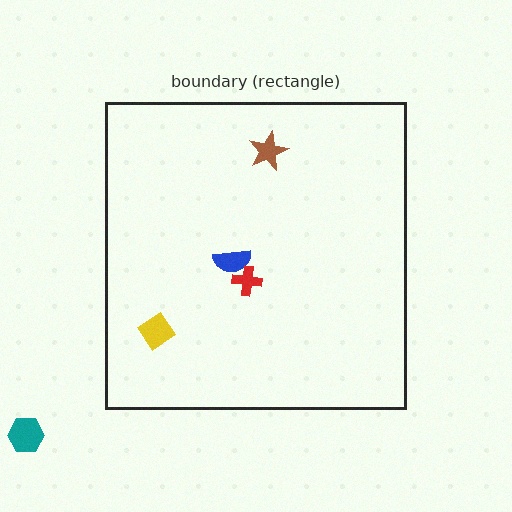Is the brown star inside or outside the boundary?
Inside.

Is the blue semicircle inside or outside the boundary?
Inside.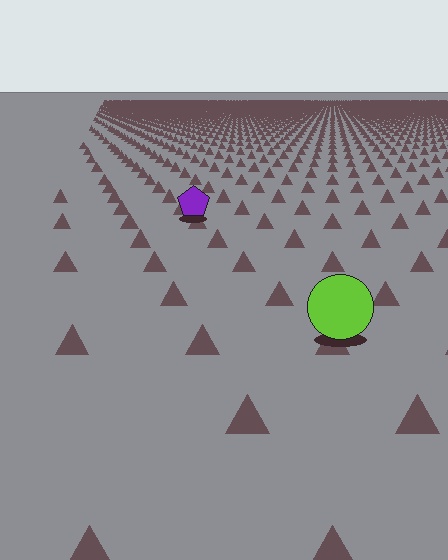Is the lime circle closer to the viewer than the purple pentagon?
Yes. The lime circle is closer — you can tell from the texture gradient: the ground texture is coarser near it.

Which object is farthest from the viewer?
The purple pentagon is farthest from the viewer. It appears smaller and the ground texture around it is denser.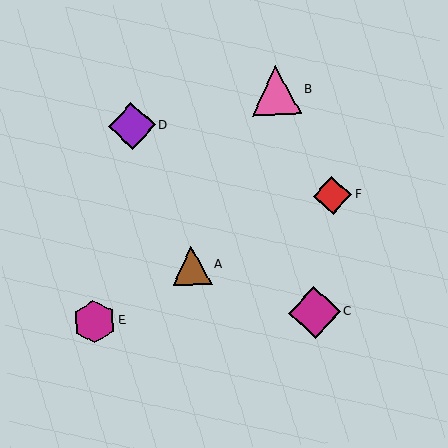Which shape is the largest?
The magenta diamond (labeled C) is the largest.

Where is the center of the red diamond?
The center of the red diamond is at (332, 195).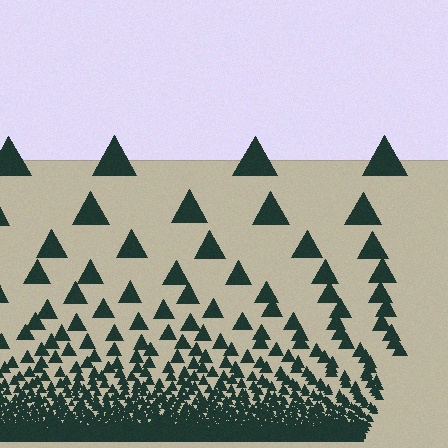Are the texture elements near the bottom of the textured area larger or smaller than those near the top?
Smaller. The gradient is inverted — elements near the bottom are smaller and denser.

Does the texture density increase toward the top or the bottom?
Density increases toward the bottom.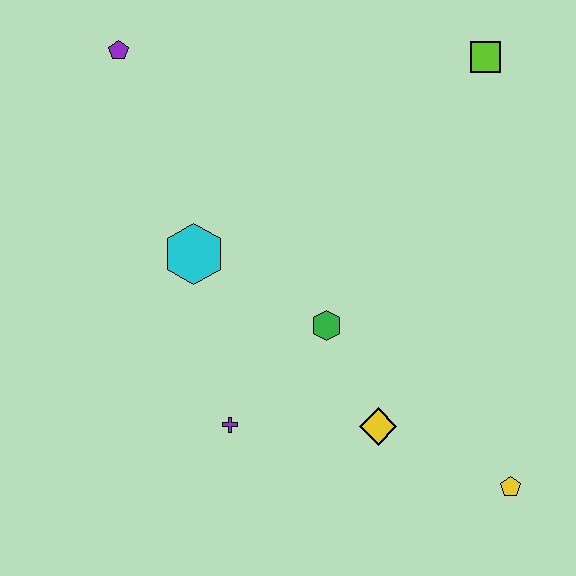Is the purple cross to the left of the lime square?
Yes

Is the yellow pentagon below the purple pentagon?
Yes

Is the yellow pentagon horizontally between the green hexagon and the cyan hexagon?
No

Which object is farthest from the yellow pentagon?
The purple pentagon is farthest from the yellow pentagon.